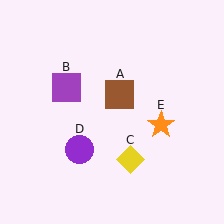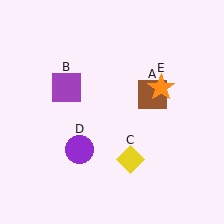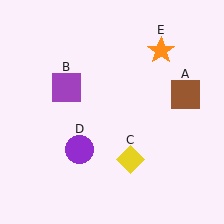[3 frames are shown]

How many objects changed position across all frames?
2 objects changed position: brown square (object A), orange star (object E).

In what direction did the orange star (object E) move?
The orange star (object E) moved up.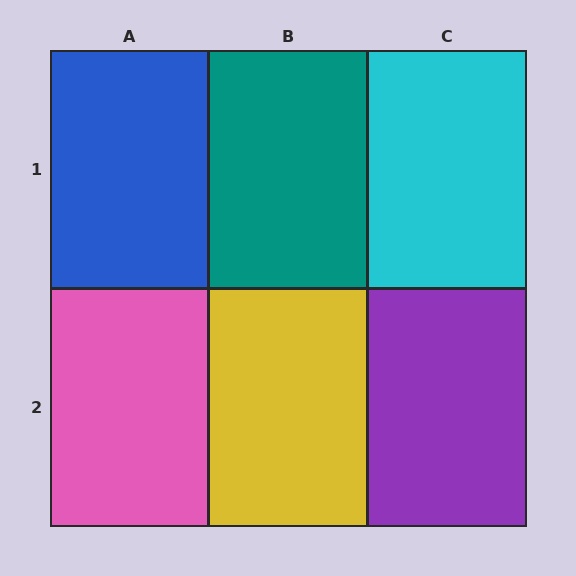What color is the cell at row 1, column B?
Teal.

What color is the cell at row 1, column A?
Blue.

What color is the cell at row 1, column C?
Cyan.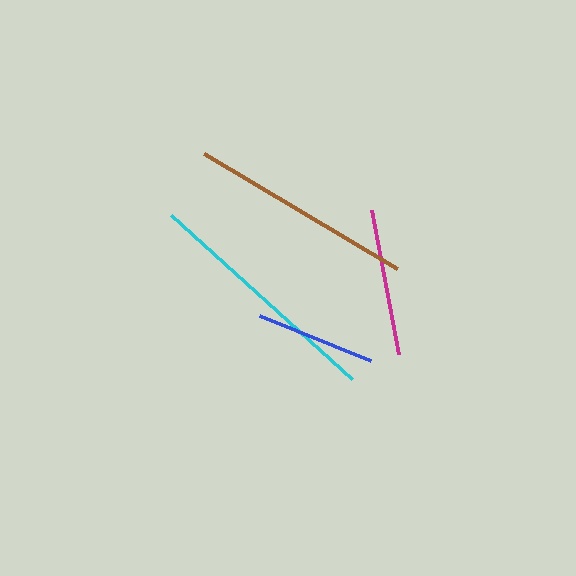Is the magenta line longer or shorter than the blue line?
The magenta line is longer than the blue line.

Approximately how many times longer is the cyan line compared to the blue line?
The cyan line is approximately 2.0 times the length of the blue line.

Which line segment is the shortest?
The blue line is the shortest at approximately 120 pixels.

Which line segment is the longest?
The cyan line is the longest at approximately 244 pixels.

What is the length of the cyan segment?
The cyan segment is approximately 244 pixels long.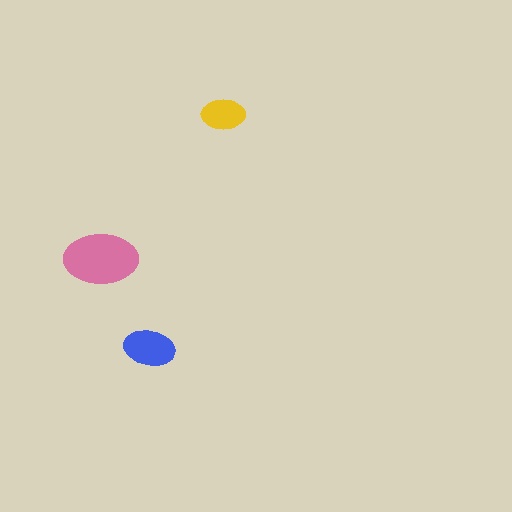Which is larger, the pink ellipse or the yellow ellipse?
The pink one.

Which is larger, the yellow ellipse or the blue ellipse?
The blue one.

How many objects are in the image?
There are 3 objects in the image.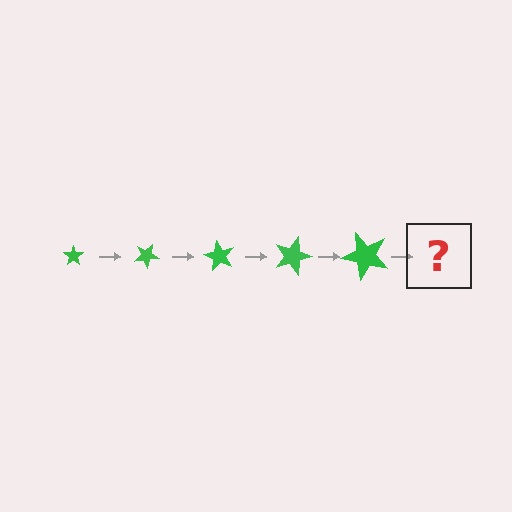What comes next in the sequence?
The next element should be a star, larger than the previous one and rotated 150 degrees from the start.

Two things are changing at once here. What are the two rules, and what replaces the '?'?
The two rules are that the star grows larger each step and it rotates 30 degrees each step. The '?' should be a star, larger than the previous one and rotated 150 degrees from the start.